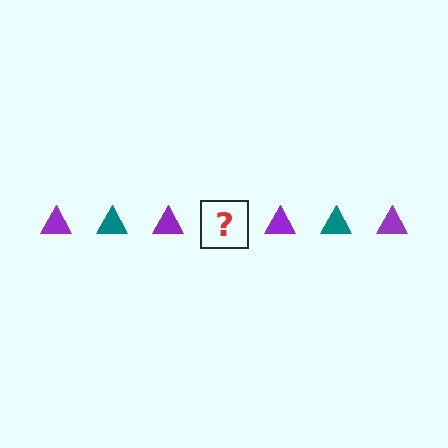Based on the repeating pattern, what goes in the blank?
The blank should be a teal triangle.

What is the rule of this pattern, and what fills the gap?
The rule is that the pattern cycles through purple, teal triangles. The gap should be filled with a teal triangle.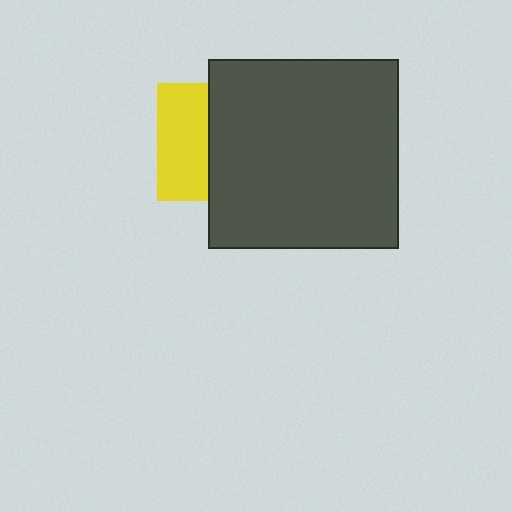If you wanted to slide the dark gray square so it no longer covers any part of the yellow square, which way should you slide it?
Slide it right — that is the most direct way to separate the two shapes.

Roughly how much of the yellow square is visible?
A small part of it is visible (roughly 42%).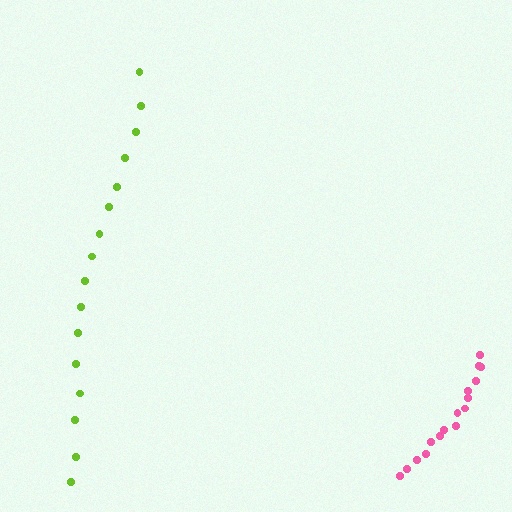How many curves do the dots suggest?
There are 2 distinct paths.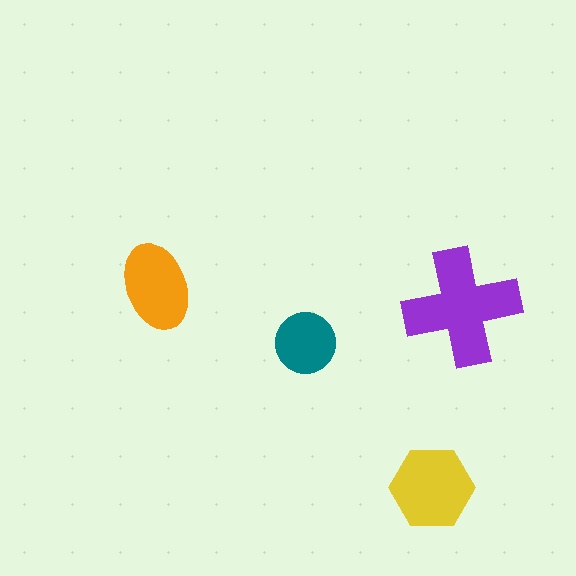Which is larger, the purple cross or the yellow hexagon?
The purple cross.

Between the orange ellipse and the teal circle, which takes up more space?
The orange ellipse.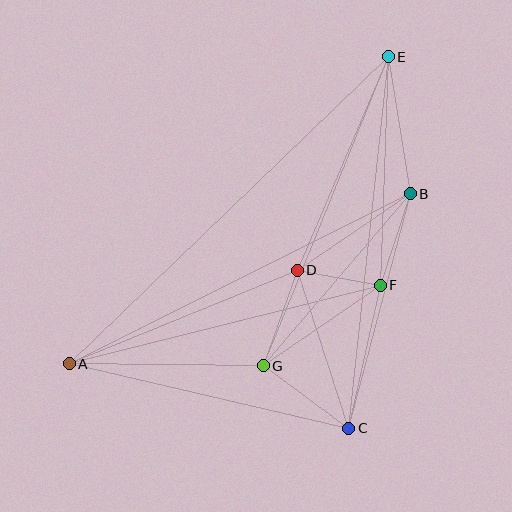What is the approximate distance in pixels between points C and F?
The distance between C and F is approximately 146 pixels.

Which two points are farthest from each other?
Points A and E are farthest from each other.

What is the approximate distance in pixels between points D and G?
The distance between D and G is approximately 101 pixels.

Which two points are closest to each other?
Points D and F are closest to each other.